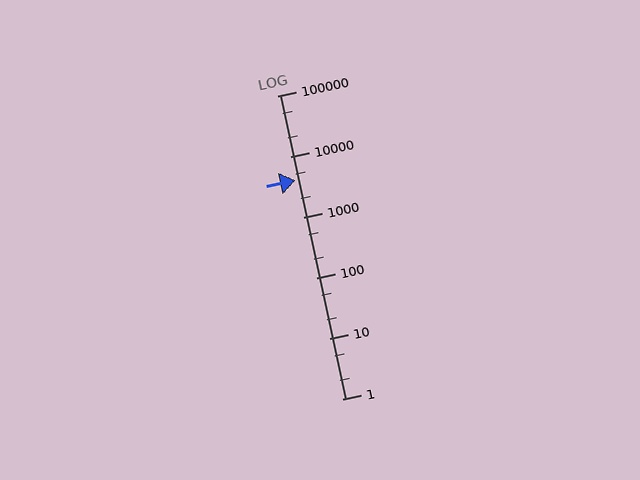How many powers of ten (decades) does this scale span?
The scale spans 5 decades, from 1 to 100000.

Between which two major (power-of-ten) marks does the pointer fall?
The pointer is between 1000 and 10000.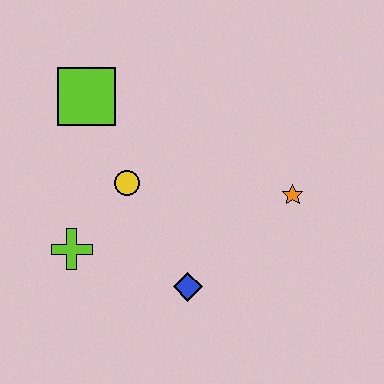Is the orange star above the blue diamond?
Yes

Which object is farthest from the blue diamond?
The lime square is farthest from the blue diamond.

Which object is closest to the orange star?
The blue diamond is closest to the orange star.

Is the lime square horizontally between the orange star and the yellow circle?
No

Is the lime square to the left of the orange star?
Yes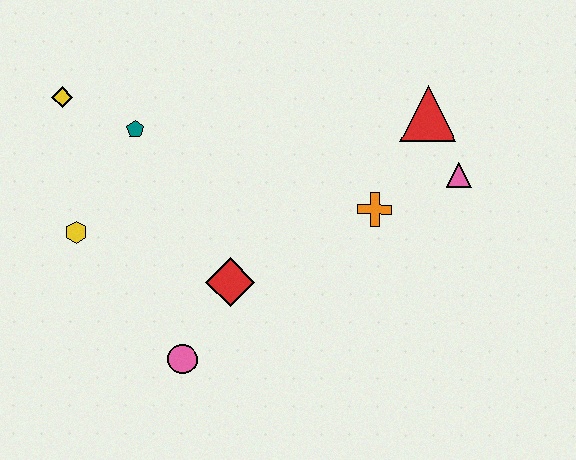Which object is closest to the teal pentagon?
The yellow diamond is closest to the teal pentagon.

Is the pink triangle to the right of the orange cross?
Yes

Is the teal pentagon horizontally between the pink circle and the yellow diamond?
Yes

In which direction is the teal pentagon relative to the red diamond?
The teal pentagon is above the red diamond.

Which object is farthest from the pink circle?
The red triangle is farthest from the pink circle.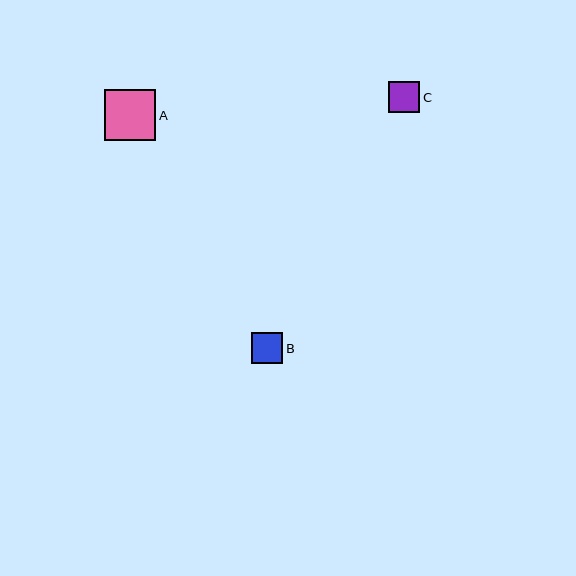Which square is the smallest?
Square B is the smallest with a size of approximately 31 pixels.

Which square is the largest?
Square A is the largest with a size of approximately 51 pixels.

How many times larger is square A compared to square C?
Square A is approximately 1.6 times the size of square C.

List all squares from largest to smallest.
From largest to smallest: A, C, B.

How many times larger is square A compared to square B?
Square A is approximately 1.7 times the size of square B.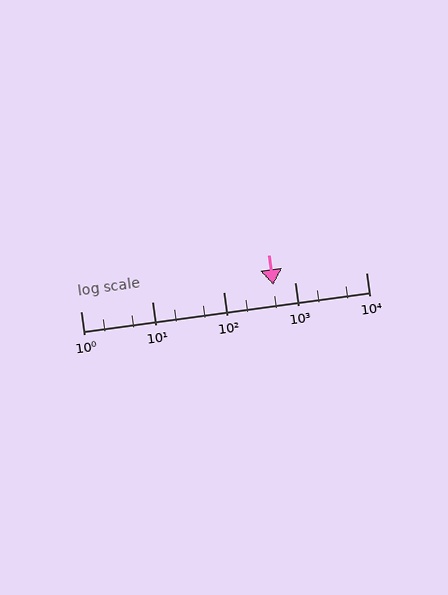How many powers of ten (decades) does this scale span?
The scale spans 4 decades, from 1 to 10000.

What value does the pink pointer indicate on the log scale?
The pointer indicates approximately 500.